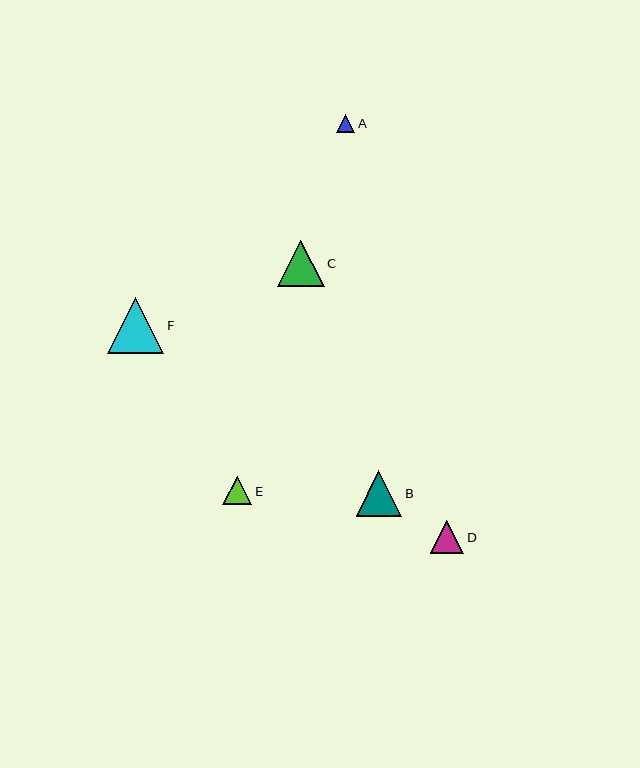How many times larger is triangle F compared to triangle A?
Triangle F is approximately 3.1 times the size of triangle A.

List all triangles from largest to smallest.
From largest to smallest: F, C, B, D, E, A.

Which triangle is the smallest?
Triangle A is the smallest with a size of approximately 18 pixels.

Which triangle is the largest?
Triangle F is the largest with a size of approximately 56 pixels.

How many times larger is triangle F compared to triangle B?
Triangle F is approximately 1.2 times the size of triangle B.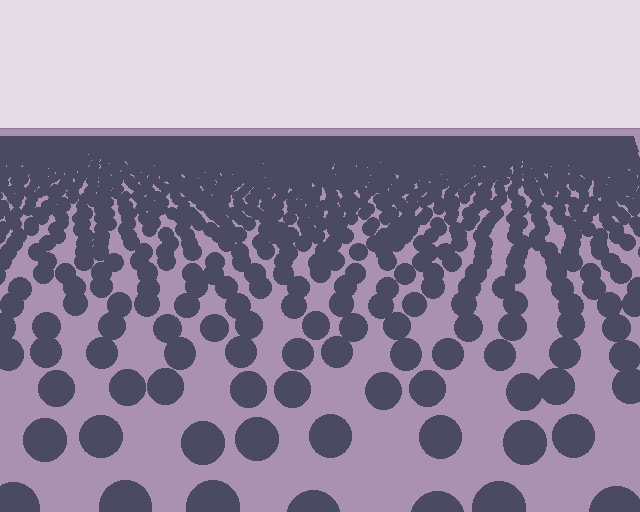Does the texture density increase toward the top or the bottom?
Density increases toward the top.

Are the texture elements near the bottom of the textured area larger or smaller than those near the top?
Larger. Near the bottom, elements are closer to the viewer and appear at a bigger on-screen size.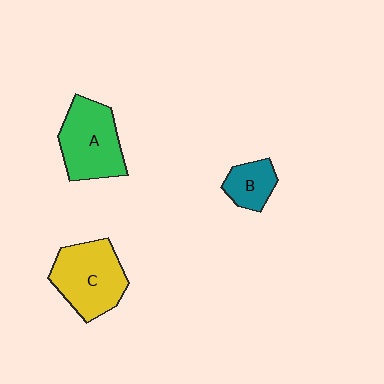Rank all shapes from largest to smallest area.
From largest to smallest: C (yellow), A (green), B (teal).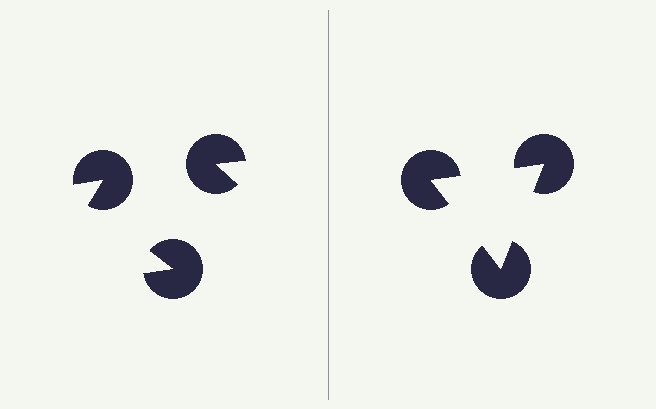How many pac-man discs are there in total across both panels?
6 — 3 on each side.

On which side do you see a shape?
An illusory triangle appears on the right side. On the left side the wedge cuts are rotated, so no coherent shape forms.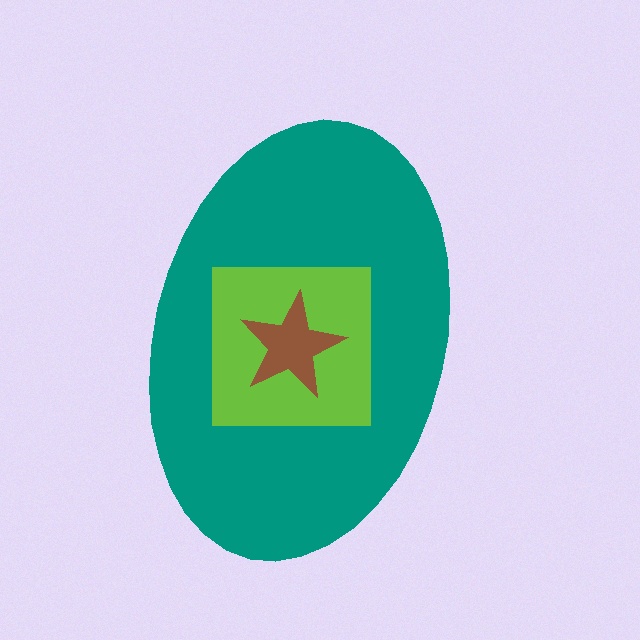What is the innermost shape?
The brown star.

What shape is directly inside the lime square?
The brown star.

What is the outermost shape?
The teal ellipse.